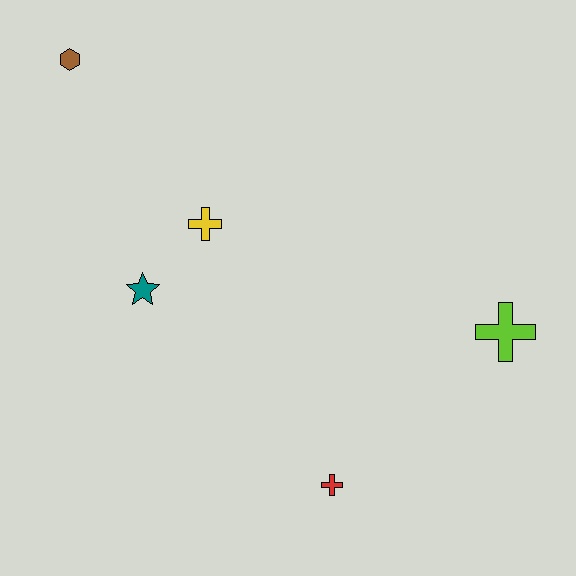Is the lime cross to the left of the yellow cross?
No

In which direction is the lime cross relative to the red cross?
The lime cross is to the right of the red cross.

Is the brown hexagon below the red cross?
No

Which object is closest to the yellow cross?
The teal star is closest to the yellow cross.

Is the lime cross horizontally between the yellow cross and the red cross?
No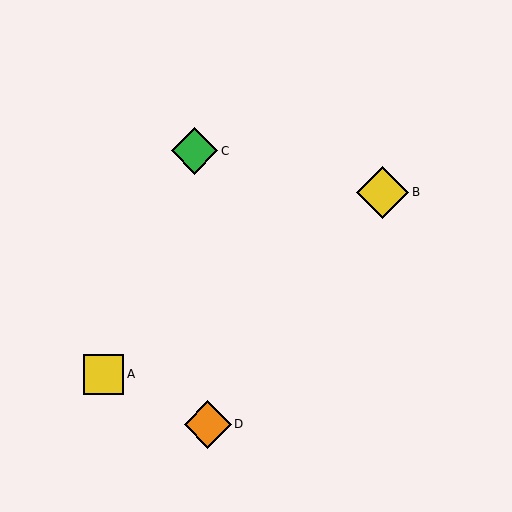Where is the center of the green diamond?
The center of the green diamond is at (195, 151).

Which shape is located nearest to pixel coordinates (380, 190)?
The yellow diamond (labeled B) at (383, 192) is nearest to that location.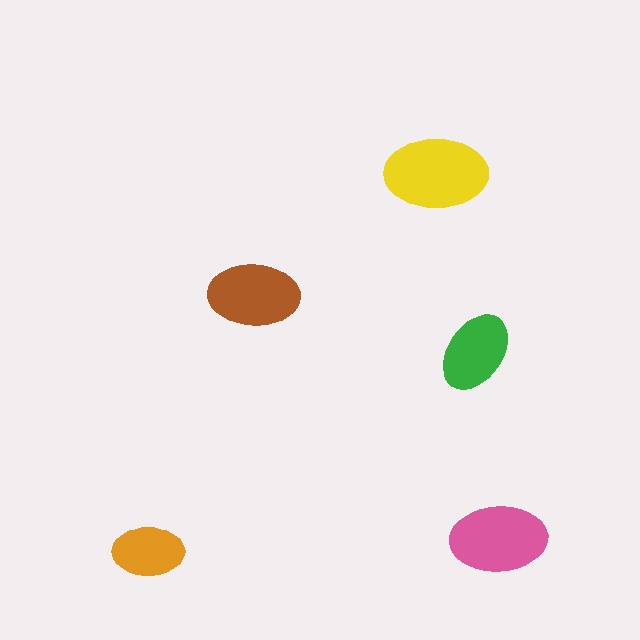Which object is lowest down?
The orange ellipse is bottommost.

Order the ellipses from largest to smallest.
the yellow one, the pink one, the brown one, the green one, the orange one.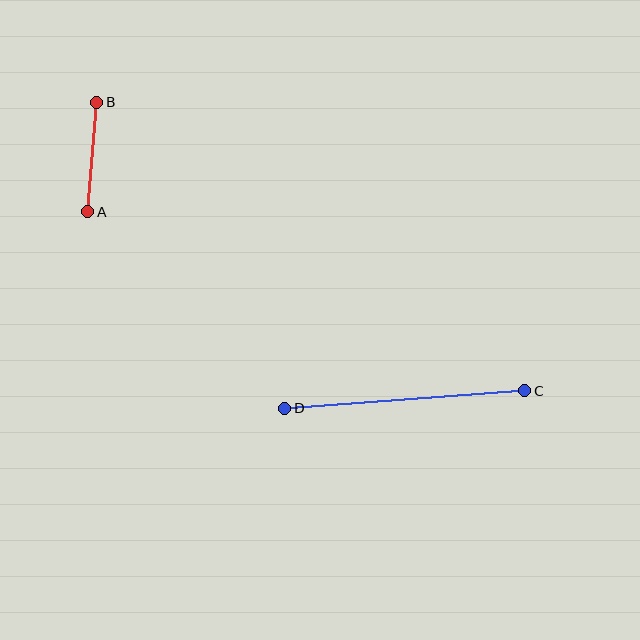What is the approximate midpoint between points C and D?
The midpoint is at approximately (405, 400) pixels.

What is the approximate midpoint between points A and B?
The midpoint is at approximately (92, 157) pixels.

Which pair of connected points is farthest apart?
Points C and D are farthest apart.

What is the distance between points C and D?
The distance is approximately 241 pixels.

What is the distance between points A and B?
The distance is approximately 110 pixels.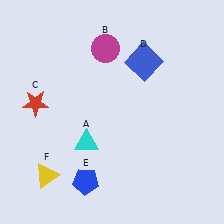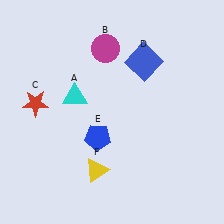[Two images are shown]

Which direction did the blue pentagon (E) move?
The blue pentagon (E) moved up.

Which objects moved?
The objects that moved are: the cyan triangle (A), the blue pentagon (E), the yellow triangle (F).